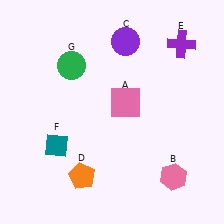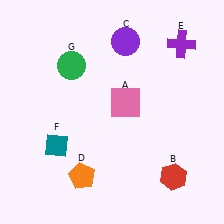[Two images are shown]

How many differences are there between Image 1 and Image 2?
There is 1 difference between the two images.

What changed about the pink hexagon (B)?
In Image 1, B is pink. In Image 2, it changed to red.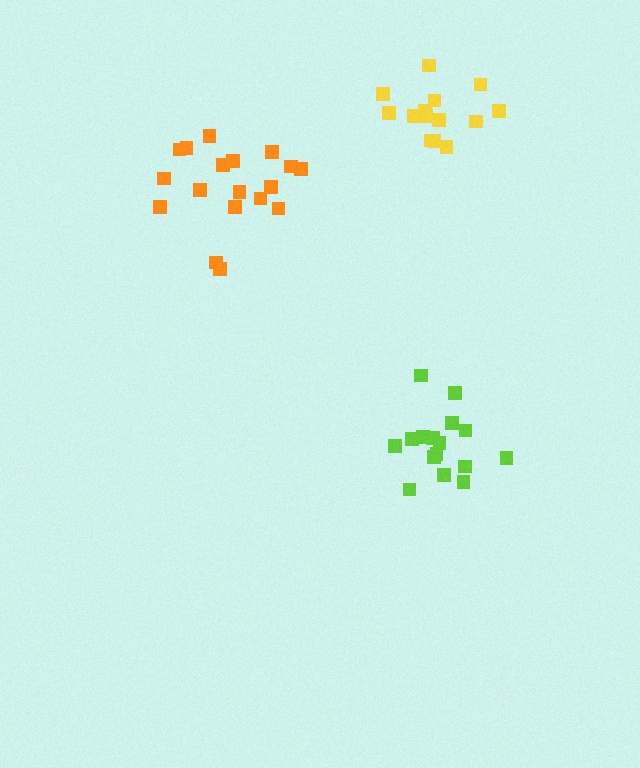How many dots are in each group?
Group 1: 14 dots, Group 2: 16 dots, Group 3: 18 dots (48 total).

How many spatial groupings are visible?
There are 3 spatial groupings.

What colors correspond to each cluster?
The clusters are colored: yellow, lime, orange.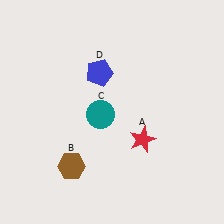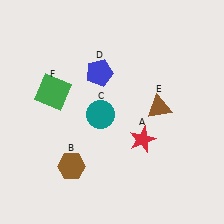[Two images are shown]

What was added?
A brown triangle (E), a green square (F) were added in Image 2.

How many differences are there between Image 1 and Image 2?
There are 2 differences between the two images.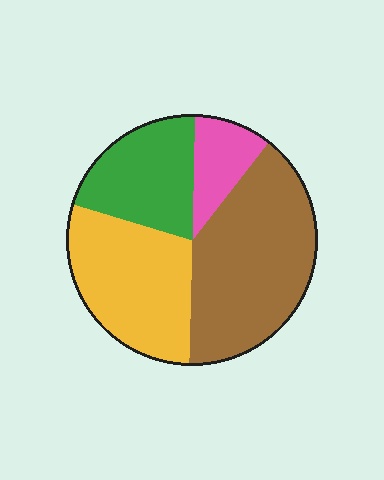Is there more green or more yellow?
Yellow.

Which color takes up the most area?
Brown, at roughly 40%.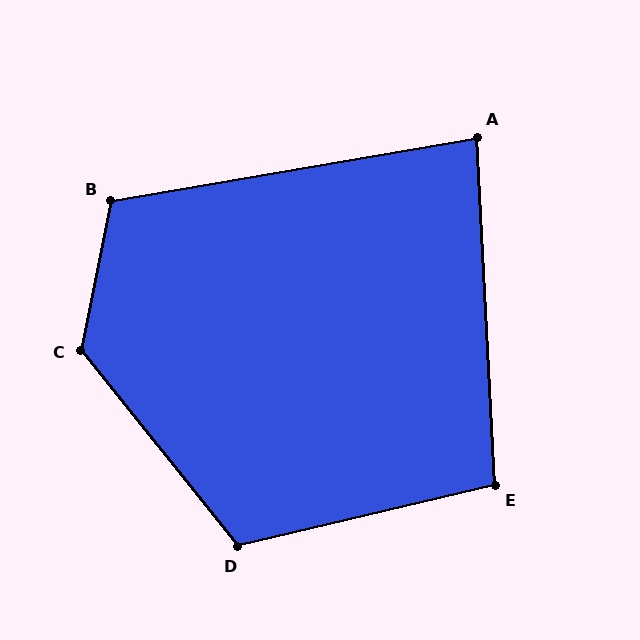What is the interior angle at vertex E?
Approximately 100 degrees (obtuse).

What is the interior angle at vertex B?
Approximately 111 degrees (obtuse).